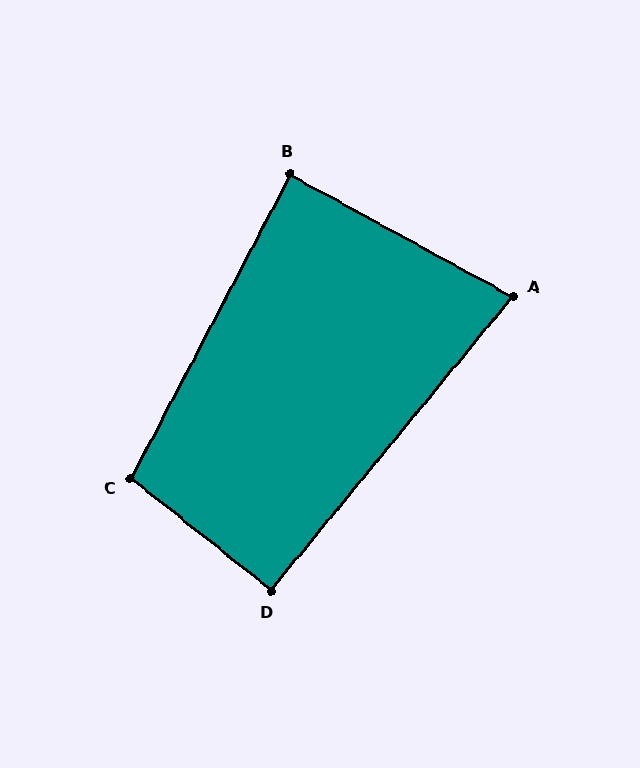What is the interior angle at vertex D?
Approximately 91 degrees (approximately right).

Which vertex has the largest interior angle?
C, at approximately 101 degrees.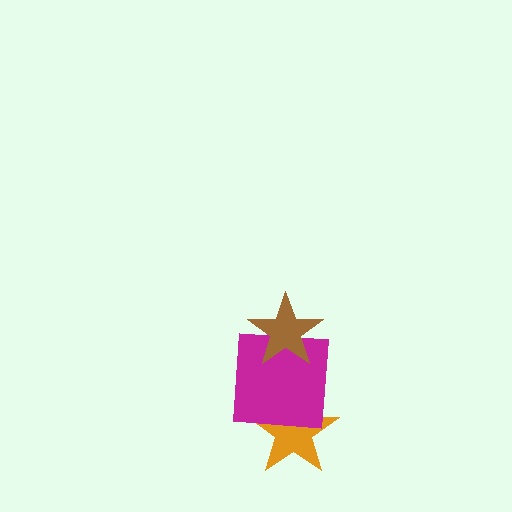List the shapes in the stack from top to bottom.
From top to bottom: the brown star, the magenta square, the orange star.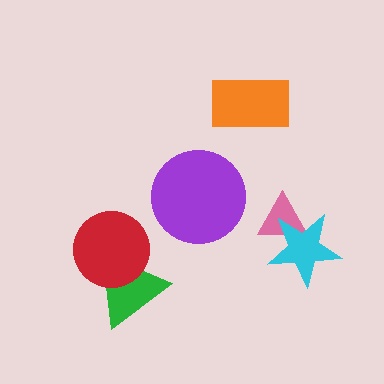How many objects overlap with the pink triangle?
1 object overlaps with the pink triangle.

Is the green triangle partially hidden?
Yes, it is partially covered by another shape.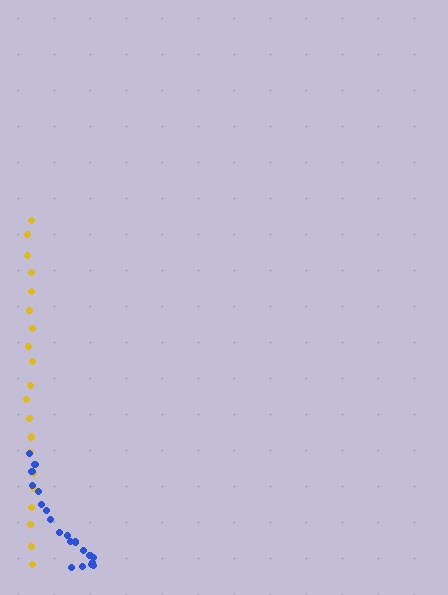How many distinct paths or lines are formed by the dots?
There are 2 distinct paths.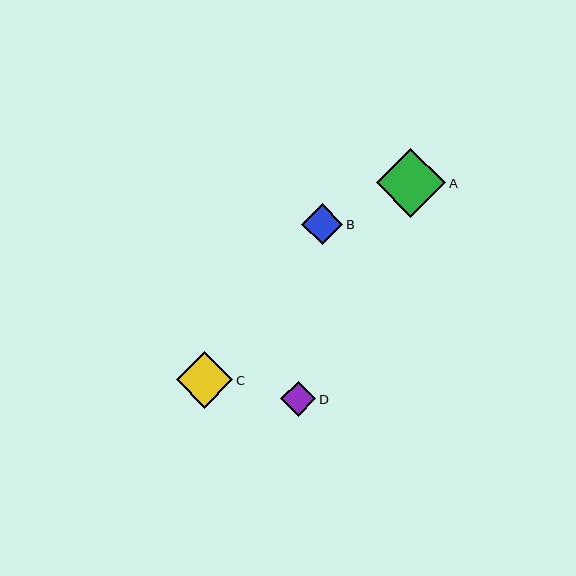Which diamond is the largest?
Diamond A is the largest with a size of approximately 69 pixels.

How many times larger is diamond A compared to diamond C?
Diamond A is approximately 1.2 times the size of diamond C.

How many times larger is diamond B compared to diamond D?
Diamond B is approximately 1.2 times the size of diamond D.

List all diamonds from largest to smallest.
From largest to smallest: A, C, B, D.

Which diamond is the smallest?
Diamond D is the smallest with a size of approximately 35 pixels.